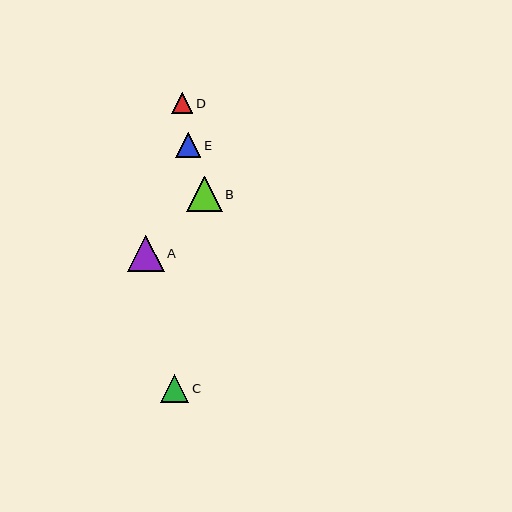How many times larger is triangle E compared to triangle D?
Triangle E is approximately 1.2 times the size of triangle D.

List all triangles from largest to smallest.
From largest to smallest: A, B, C, E, D.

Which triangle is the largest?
Triangle A is the largest with a size of approximately 37 pixels.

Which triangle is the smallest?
Triangle D is the smallest with a size of approximately 21 pixels.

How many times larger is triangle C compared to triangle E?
Triangle C is approximately 1.1 times the size of triangle E.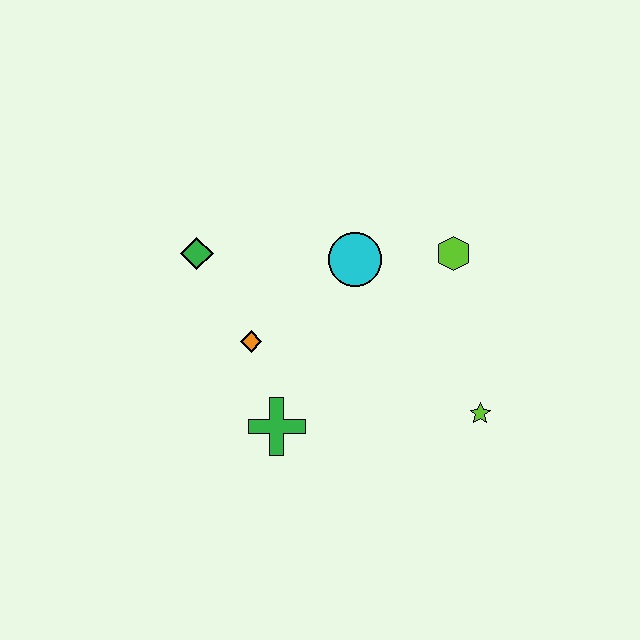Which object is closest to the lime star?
The lime hexagon is closest to the lime star.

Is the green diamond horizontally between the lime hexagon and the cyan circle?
No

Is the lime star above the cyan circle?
No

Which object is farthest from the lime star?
The green diamond is farthest from the lime star.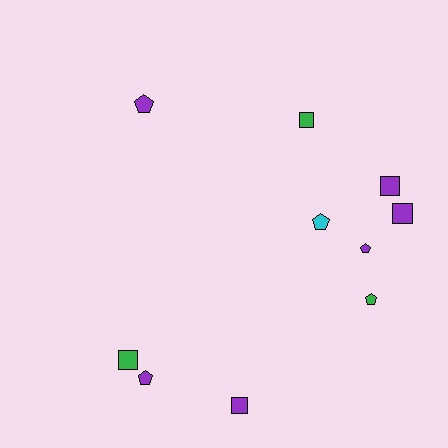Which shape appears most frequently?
Square, with 5 objects.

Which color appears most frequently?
Purple, with 6 objects.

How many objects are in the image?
There are 10 objects.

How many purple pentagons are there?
There are 3 purple pentagons.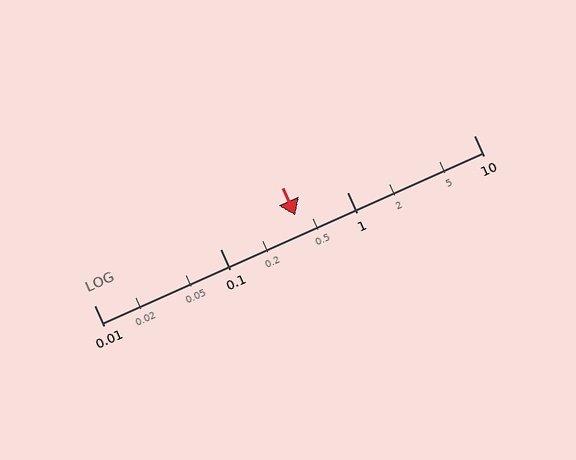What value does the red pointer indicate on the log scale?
The pointer indicates approximately 0.39.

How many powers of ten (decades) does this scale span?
The scale spans 3 decades, from 0.01 to 10.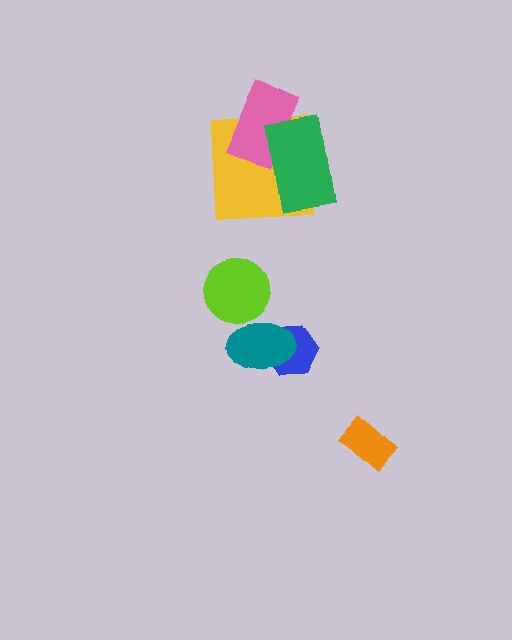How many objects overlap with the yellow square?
2 objects overlap with the yellow square.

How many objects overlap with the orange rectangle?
0 objects overlap with the orange rectangle.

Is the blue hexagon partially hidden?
Yes, it is partially covered by another shape.